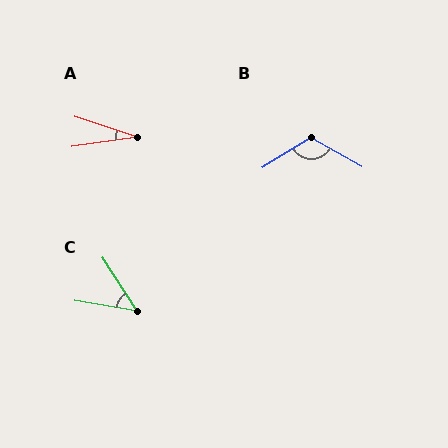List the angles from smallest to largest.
A (26°), C (48°), B (118°).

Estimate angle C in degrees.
Approximately 48 degrees.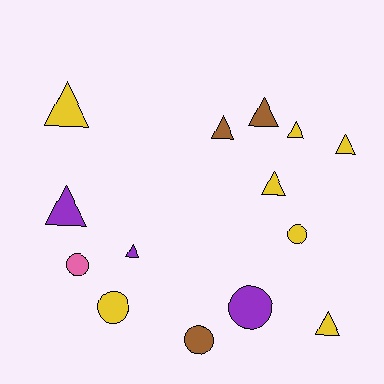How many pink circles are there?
There is 1 pink circle.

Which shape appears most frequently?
Triangle, with 9 objects.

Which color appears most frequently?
Yellow, with 7 objects.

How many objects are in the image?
There are 14 objects.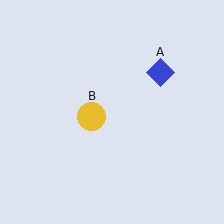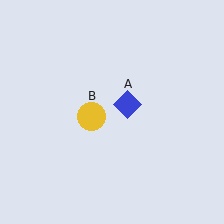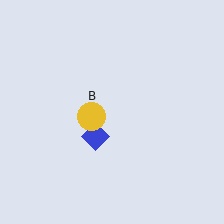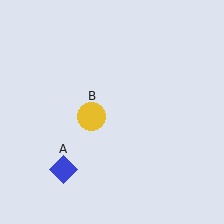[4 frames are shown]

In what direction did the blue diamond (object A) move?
The blue diamond (object A) moved down and to the left.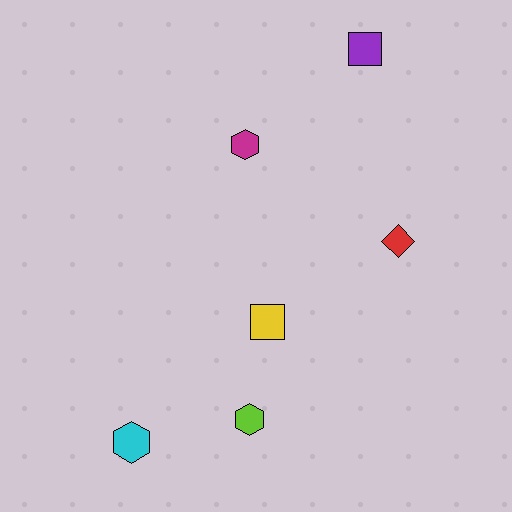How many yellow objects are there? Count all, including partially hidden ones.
There is 1 yellow object.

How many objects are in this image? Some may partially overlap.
There are 6 objects.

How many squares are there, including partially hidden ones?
There are 2 squares.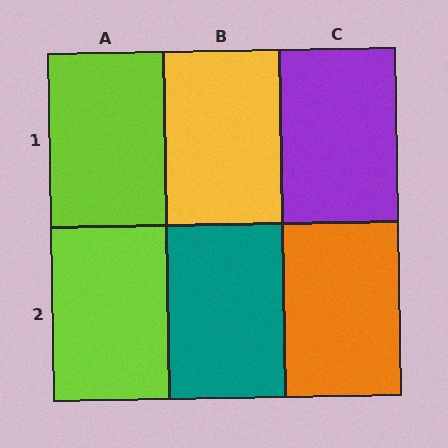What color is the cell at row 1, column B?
Yellow.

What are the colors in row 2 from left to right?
Lime, teal, orange.